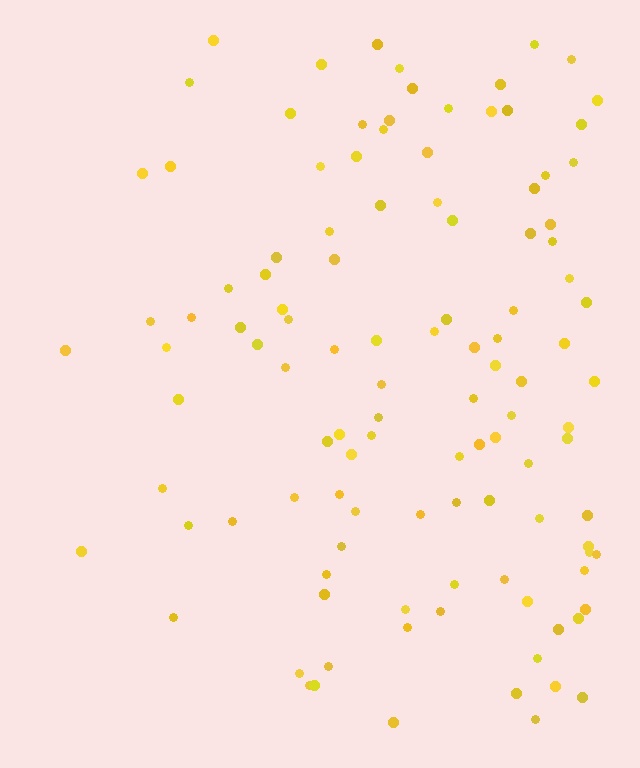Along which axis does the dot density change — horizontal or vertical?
Horizontal.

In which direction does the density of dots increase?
From left to right, with the right side densest.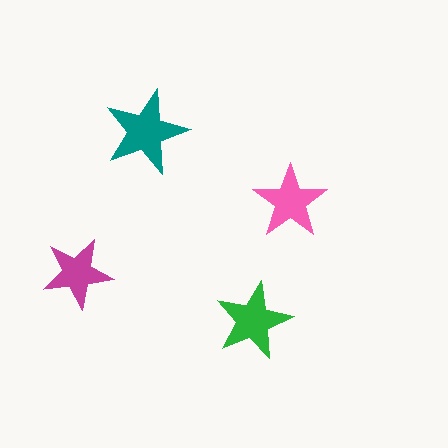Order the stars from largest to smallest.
the teal one, the green one, the pink one, the magenta one.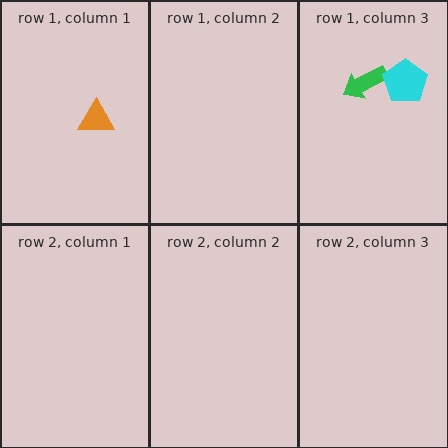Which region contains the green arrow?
The row 1, column 3 region.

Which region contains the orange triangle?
The row 1, column 1 region.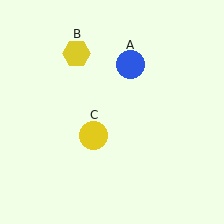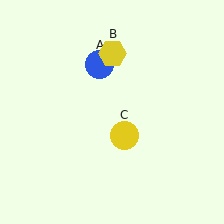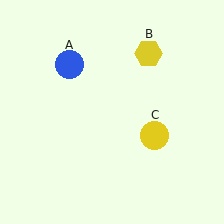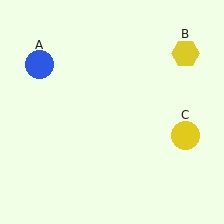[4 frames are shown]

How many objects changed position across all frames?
3 objects changed position: blue circle (object A), yellow hexagon (object B), yellow circle (object C).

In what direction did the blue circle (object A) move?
The blue circle (object A) moved left.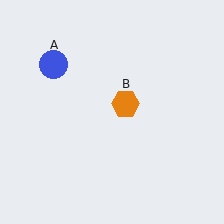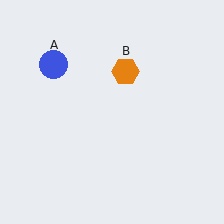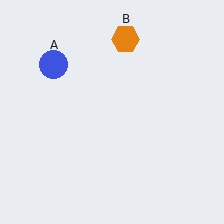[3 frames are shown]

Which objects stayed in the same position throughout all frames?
Blue circle (object A) remained stationary.